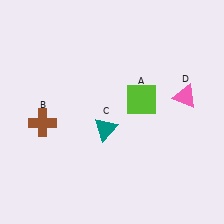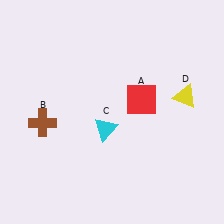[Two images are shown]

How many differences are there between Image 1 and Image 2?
There are 3 differences between the two images.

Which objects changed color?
A changed from lime to red. C changed from teal to cyan. D changed from pink to yellow.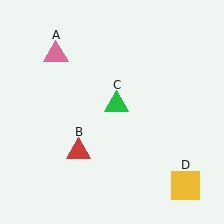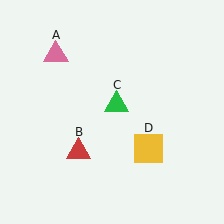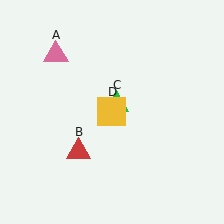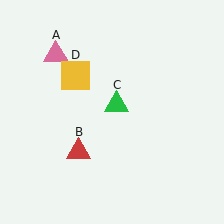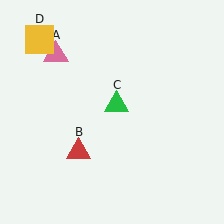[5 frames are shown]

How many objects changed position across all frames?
1 object changed position: yellow square (object D).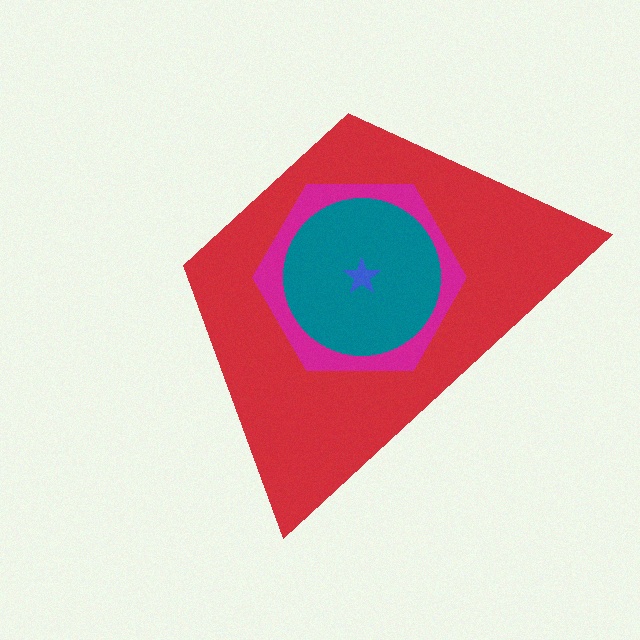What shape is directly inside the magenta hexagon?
The teal circle.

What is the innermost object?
The blue star.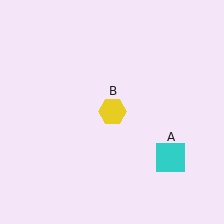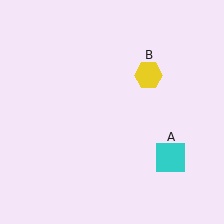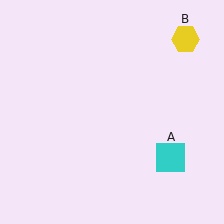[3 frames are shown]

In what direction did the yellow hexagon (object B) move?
The yellow hexagon (object B) moved up and to the right.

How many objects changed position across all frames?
1 object changed position: yellow hexagon (object B).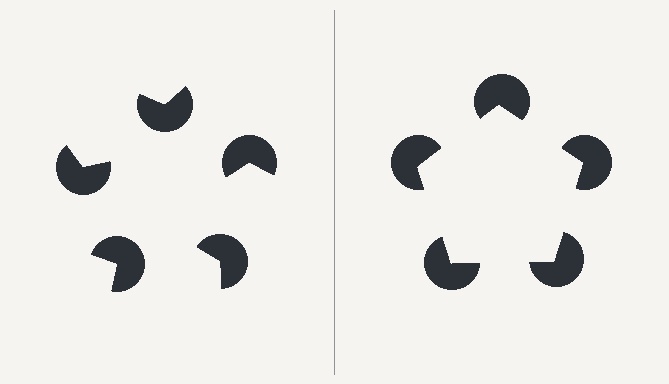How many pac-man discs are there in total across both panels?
10 — 5 on each side.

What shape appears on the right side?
An illusory pentagon.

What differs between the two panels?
The pac-man discs are positioned identically on both sides; only the wedge orientations differ. On the right they align to a pentagon; on the left they are misaligned.